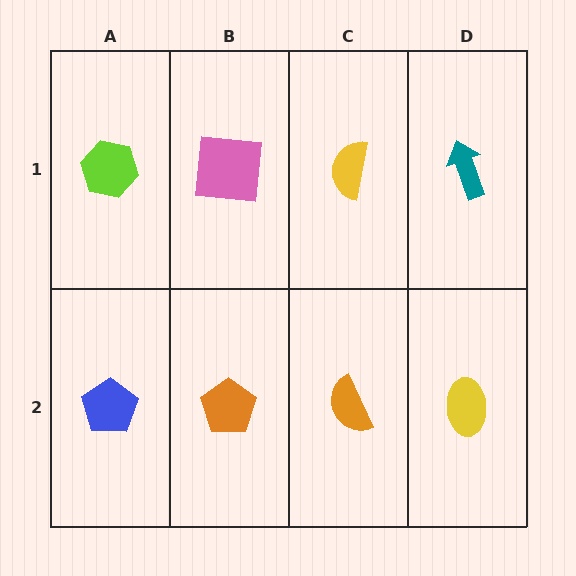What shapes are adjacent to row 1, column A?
A blue pentagon (row 2, column A), a pink square (row 1, column B).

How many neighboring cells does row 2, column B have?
3.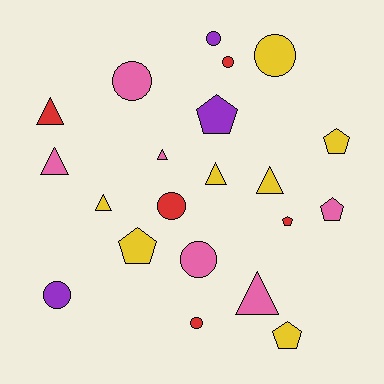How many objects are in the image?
There are 21 objects.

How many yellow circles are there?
There is 1 yellow circle.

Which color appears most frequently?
Yellow, with 7 objects.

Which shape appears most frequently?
Circle, with 8 objects.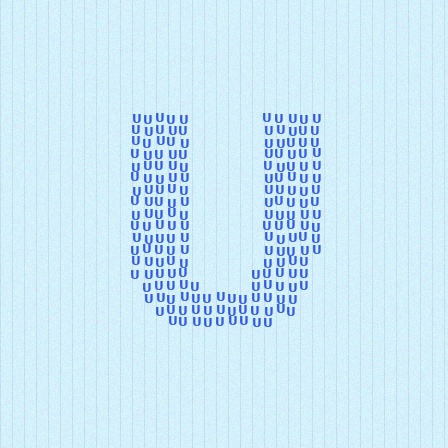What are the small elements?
The small elements are letter U's.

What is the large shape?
The large shape is the letter U.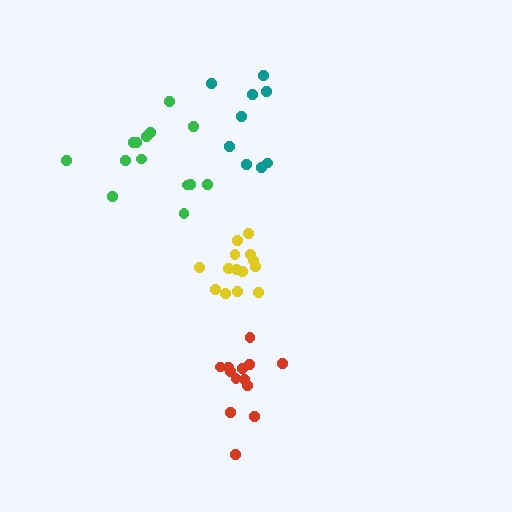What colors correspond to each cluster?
The clusters are colored: green, yellow, red, teal.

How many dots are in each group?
Group 1: 14 dots, Group 2: 14 dots, Group 3: 13 dots, Group 4: 9 dots (50 total).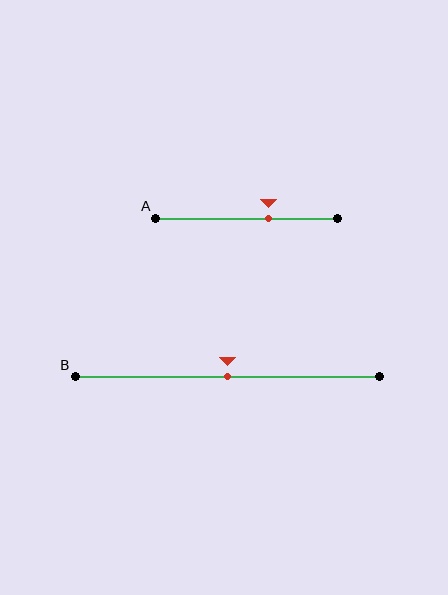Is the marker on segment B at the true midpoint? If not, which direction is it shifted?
Yes, the marker on segment B is at the true midpoint.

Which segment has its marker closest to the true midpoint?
Segment B has its marker closest to the true midpoint.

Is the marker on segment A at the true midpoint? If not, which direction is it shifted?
No, the marker on segment A is shifted to the right by about 12% of the segment length.